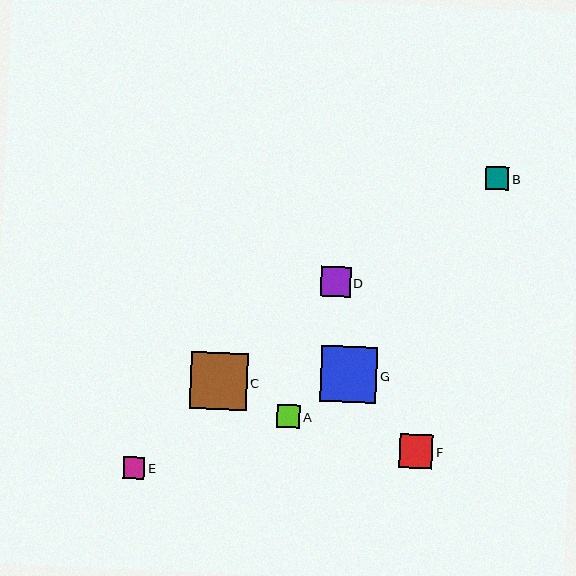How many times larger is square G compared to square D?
Square G is approximately 1.9 times the size of square D.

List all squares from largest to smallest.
From largest to smallest: C, G, F, D, B, A, E.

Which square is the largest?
Square C is the largest with a size of approximately 57 pixels.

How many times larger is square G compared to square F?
Square G is approximately 1.7 times the size of square F.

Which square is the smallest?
Square E is the smallest with a size of approximately 21 pixels.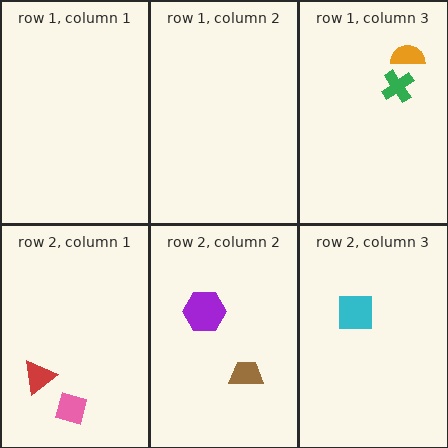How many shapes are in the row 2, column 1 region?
2.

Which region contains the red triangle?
The row 2, column 1 region.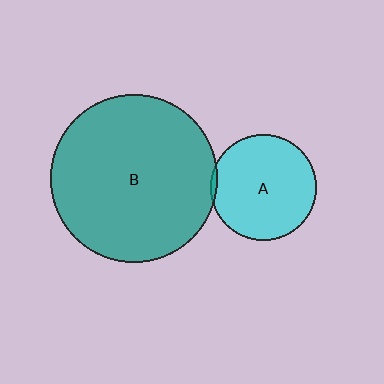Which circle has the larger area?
Circle B (teal).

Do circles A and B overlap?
Yes.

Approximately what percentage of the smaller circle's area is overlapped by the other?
Approximately 5%.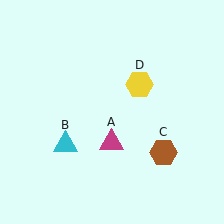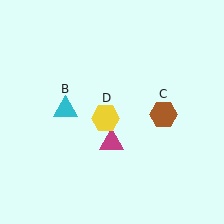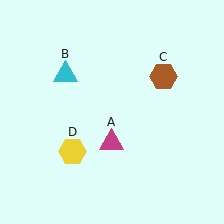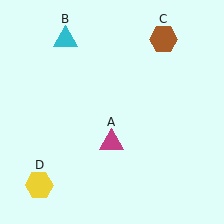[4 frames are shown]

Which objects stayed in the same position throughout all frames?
Magenta triangle (object A) remained stationary.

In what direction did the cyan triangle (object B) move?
The cyan triangle (object B) moved up.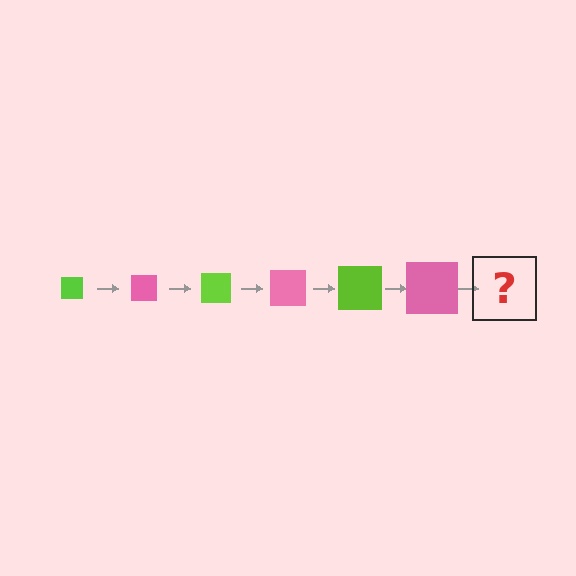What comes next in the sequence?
The next element should be a lime square, larger than the previous one.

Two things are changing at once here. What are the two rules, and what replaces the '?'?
The two rules are that the square grows larger each step and the color cycles through lime and pink. The '?' should be a lime square, larger than the previous one.